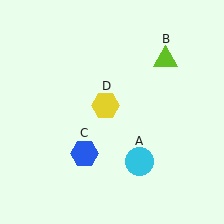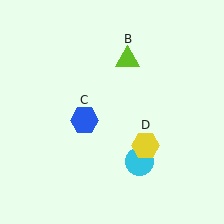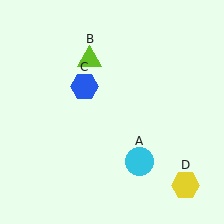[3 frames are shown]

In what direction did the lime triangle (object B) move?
The lime triangle (object B) moved left.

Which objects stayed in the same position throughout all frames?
Cyan circle (object A) remained stationary.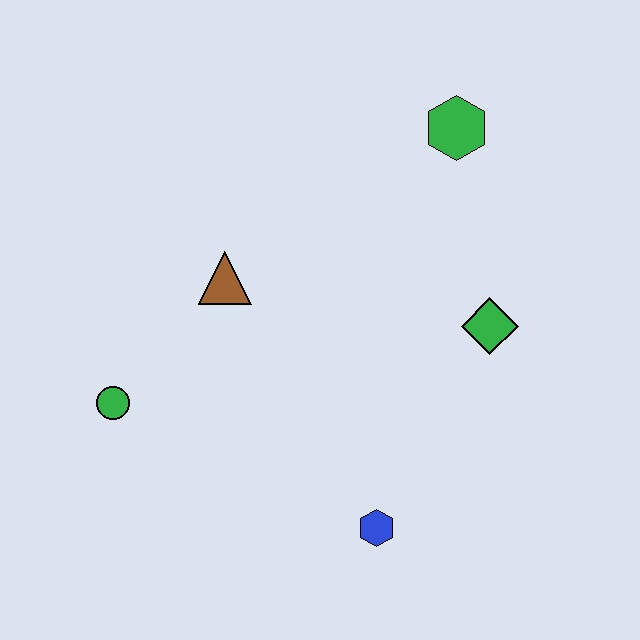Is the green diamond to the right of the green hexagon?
Yes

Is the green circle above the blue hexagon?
Yes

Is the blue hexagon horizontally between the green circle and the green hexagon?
Yes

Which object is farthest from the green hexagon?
The green circle is farthest from the green hexagon.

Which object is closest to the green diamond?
The green hexagon is closest to the green diamond.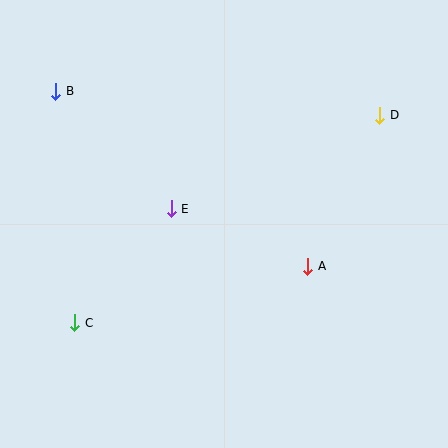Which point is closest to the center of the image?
Point E at (171, 209) is closest to the center.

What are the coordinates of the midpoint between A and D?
The midpoint between A and D is at (344, 191).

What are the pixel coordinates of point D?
Point D is at (380, 115).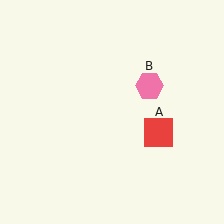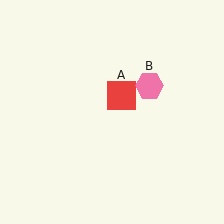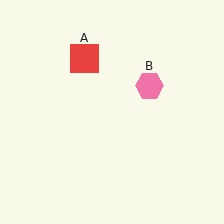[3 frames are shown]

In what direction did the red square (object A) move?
The red square (object A) moved up and to the left.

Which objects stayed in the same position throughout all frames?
Pink hexagon (object B) remained stationary.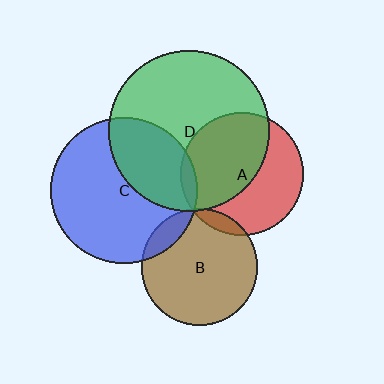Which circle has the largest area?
Circle D (green).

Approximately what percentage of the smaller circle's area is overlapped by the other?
Approximately 10%.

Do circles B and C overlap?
Yes.